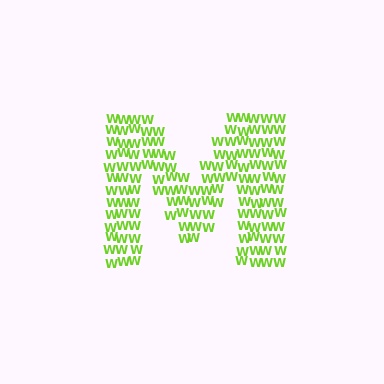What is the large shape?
The large shape is the letter M.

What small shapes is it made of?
It is made of small letter W's.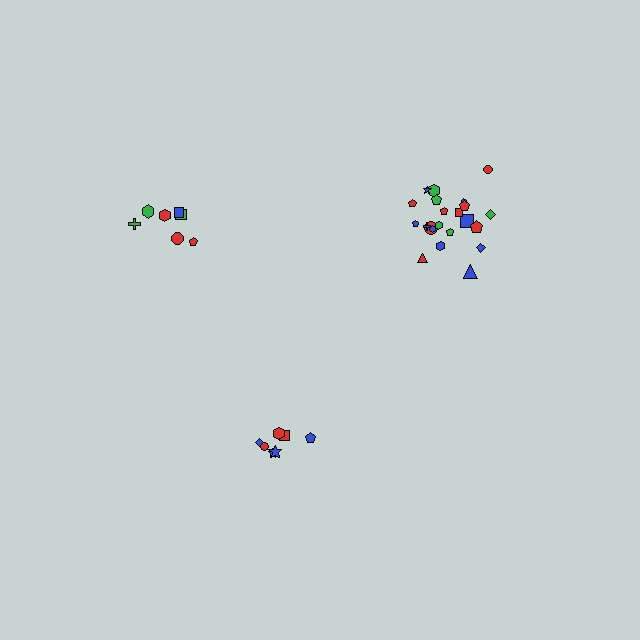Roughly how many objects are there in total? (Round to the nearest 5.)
Roughly 35 objects in total.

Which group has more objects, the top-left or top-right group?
The top-right group.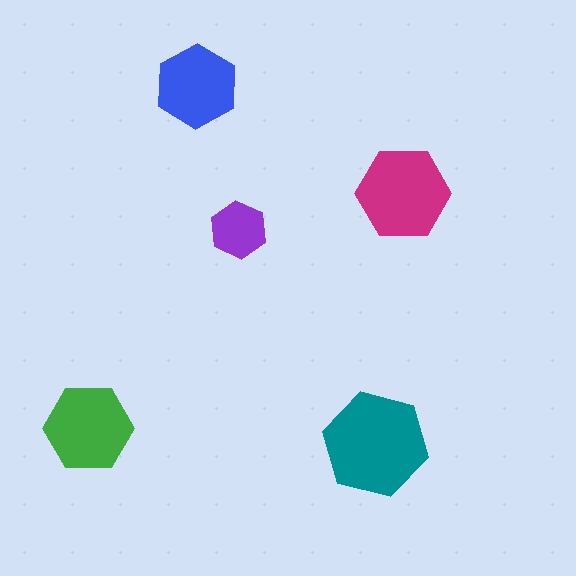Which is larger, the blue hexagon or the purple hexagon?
The blue one.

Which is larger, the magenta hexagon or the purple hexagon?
The magenta one.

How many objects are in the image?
There are 5 objects in the image.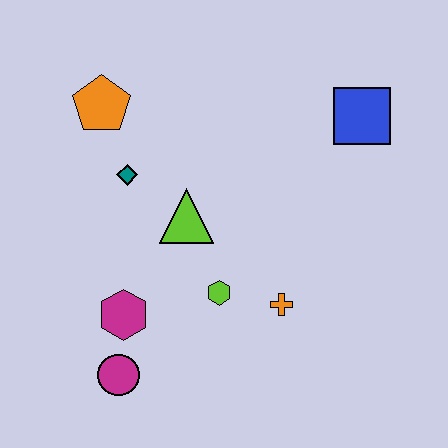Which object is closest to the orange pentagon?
The teal diamond is closest to the orange pentagon.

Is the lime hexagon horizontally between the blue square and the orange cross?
No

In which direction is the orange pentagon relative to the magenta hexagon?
The orange pentagon is above the magenta hexagon.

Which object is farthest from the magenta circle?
The blue square is farthest from the magenta circle.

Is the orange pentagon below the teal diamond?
No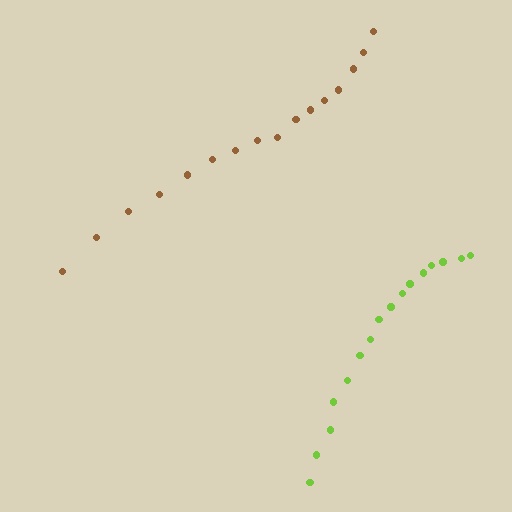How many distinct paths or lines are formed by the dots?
There are 2 distinct paths.